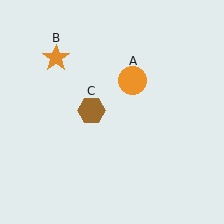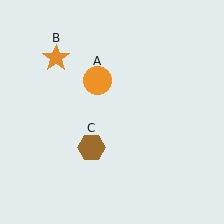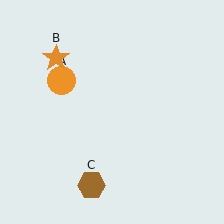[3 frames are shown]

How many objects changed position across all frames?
2 objects changed position: orange circle (object A), brown hexagon (object C).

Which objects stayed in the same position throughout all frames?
Orange star (object B) remained stationary.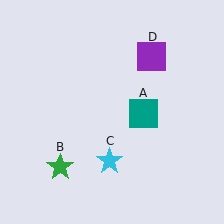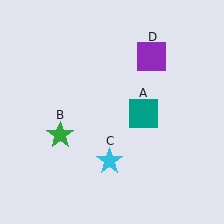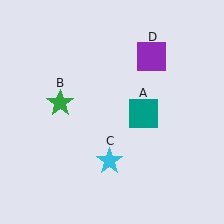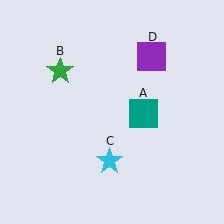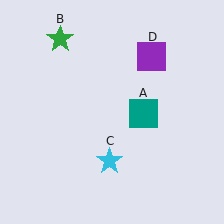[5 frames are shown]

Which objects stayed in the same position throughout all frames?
Teal square (object A) and cyan star (object C) and purple square (object D) remained stationary.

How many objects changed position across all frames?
1 object changed position: green star (object B).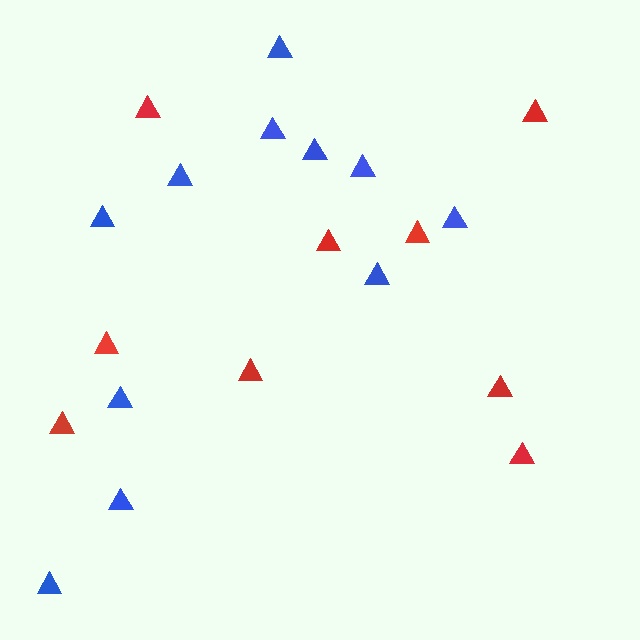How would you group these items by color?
There are 2 groups: one group of red triangles (9) and one group of blue triangles (11).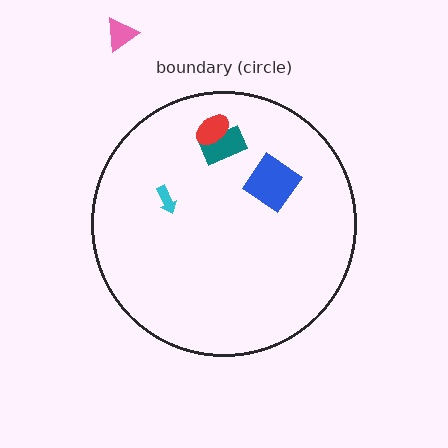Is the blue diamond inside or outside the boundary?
Inside.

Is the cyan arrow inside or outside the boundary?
Inside.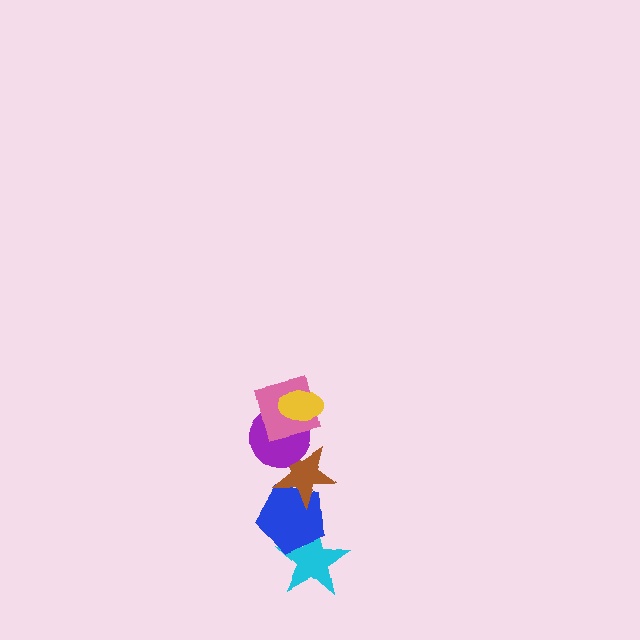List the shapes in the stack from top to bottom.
From top to bottom: the yellow ellipse, the pink square, the purple circle, the brown star, the blue pentagon, the cyan star.